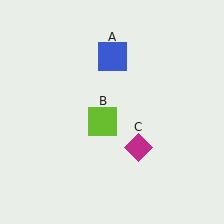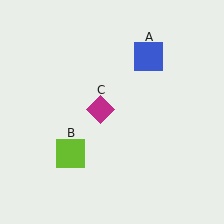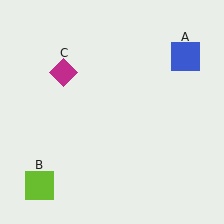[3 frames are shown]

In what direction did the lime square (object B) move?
The lime square (object B) moved down and to the left.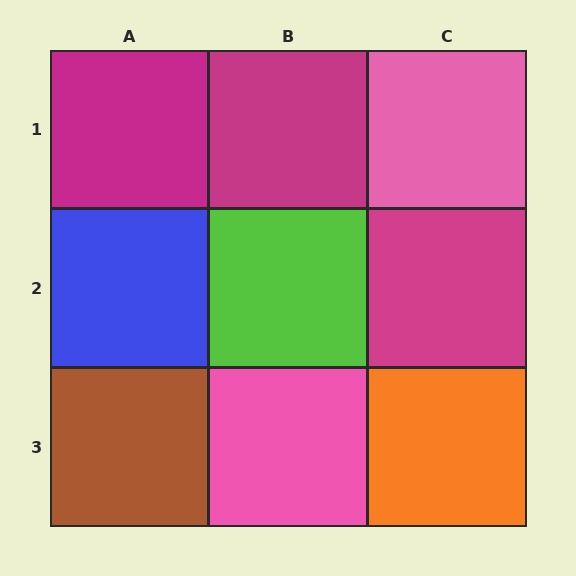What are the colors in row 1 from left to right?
Magenta, magenta, pink.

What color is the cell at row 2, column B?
Lime.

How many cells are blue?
1 cell is blue.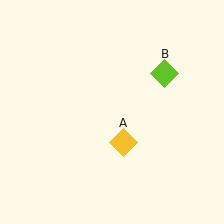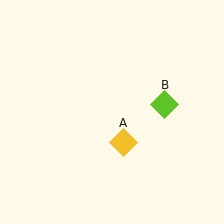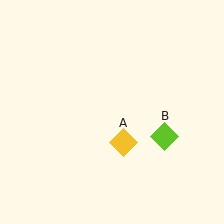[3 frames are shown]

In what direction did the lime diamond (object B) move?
The lime diamond (object B) moved down.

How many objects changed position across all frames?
1 object changed position: lime diamond (object B).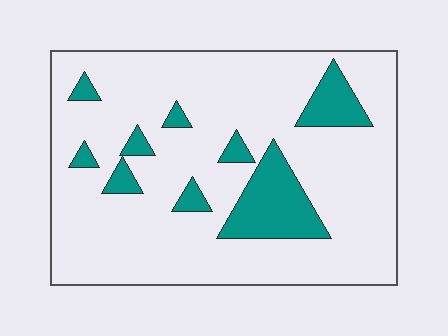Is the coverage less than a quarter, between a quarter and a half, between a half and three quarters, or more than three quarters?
Less than a quarter.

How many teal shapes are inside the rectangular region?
9.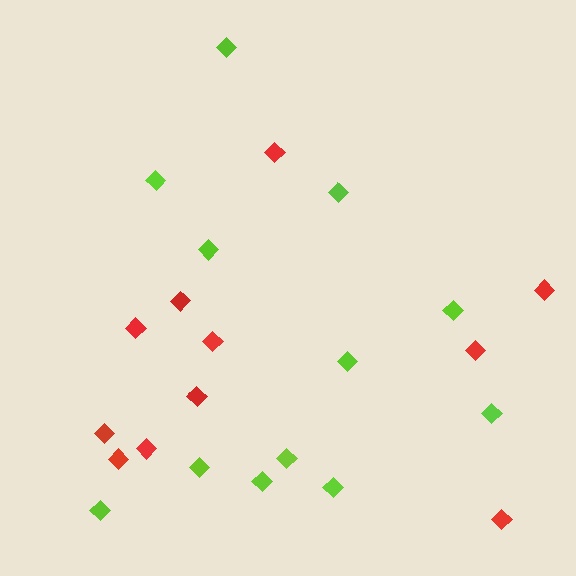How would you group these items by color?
There are 2 groups: one group of lime diamonds (12) and one group of red diamonds (11).